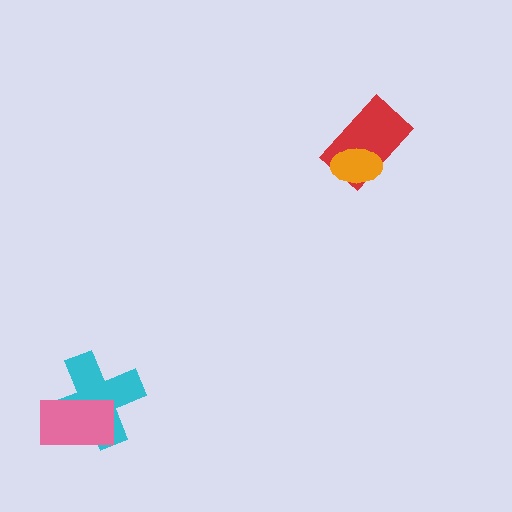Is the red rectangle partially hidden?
Yes, it is partially covered by another shape.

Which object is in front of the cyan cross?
The pink rectangle is in front of the cyan cross.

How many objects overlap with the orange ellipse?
1 object overlaps with the orange ellipse.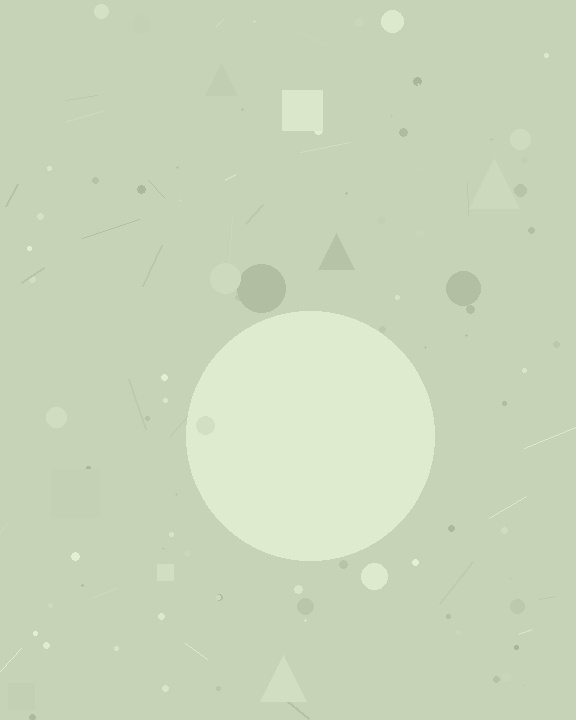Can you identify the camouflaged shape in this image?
The camouflaged shape is a circle.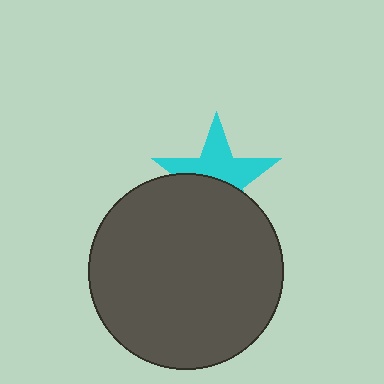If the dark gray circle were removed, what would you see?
You would see the complete cyan star.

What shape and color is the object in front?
The object in front is a dark gray circle.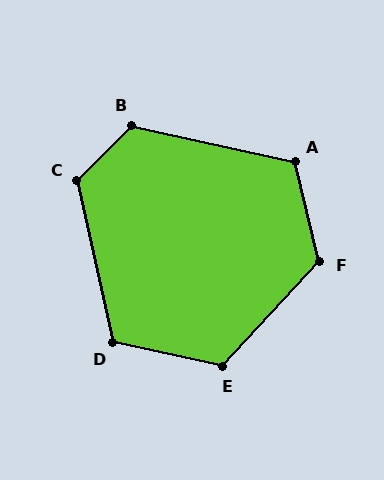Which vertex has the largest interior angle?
F, at approximately 123 degrees.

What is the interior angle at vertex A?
Approximately 116 degrees (obtuse).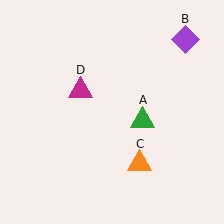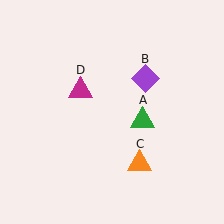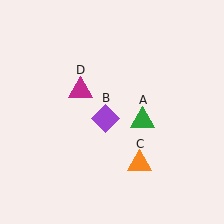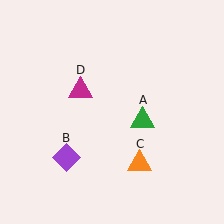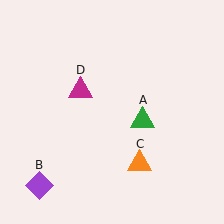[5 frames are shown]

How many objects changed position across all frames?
1 object changed position: purple diamond (object B).